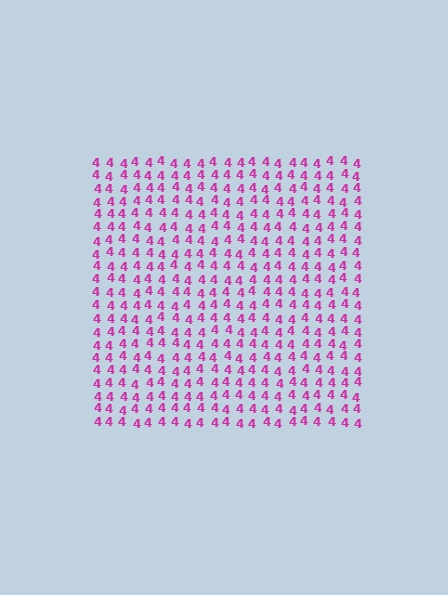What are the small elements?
The small elements are digit 4's.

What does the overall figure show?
The overall figure shows a square.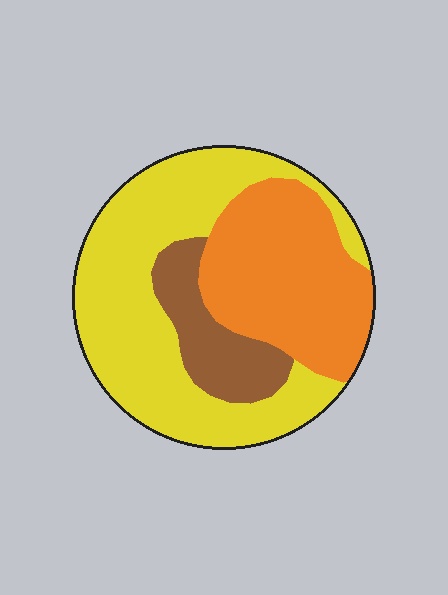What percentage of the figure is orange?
Orange takes up about one third (1/3) of the figure.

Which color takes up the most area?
Yellow, at roughly 50%.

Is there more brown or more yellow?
Yellow.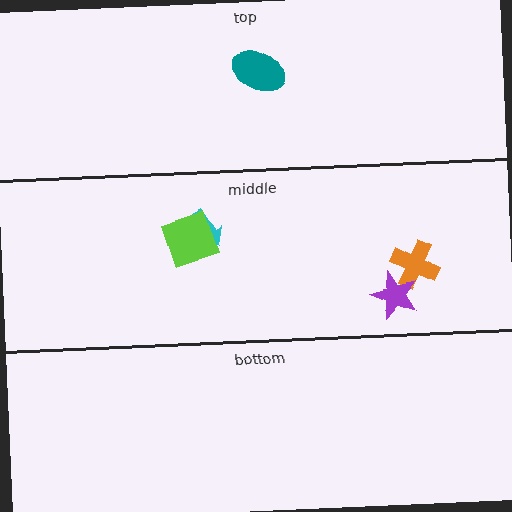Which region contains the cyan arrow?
The middle region.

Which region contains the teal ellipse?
The top region.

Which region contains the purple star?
The middle region.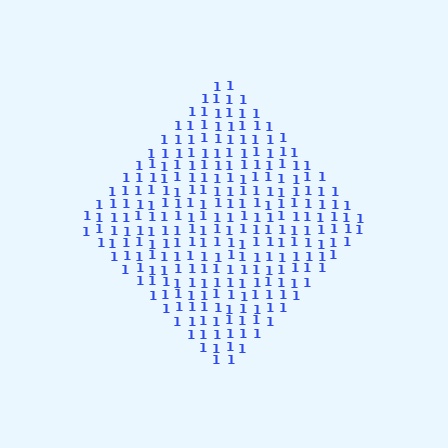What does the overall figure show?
The overall figure shows a diamond.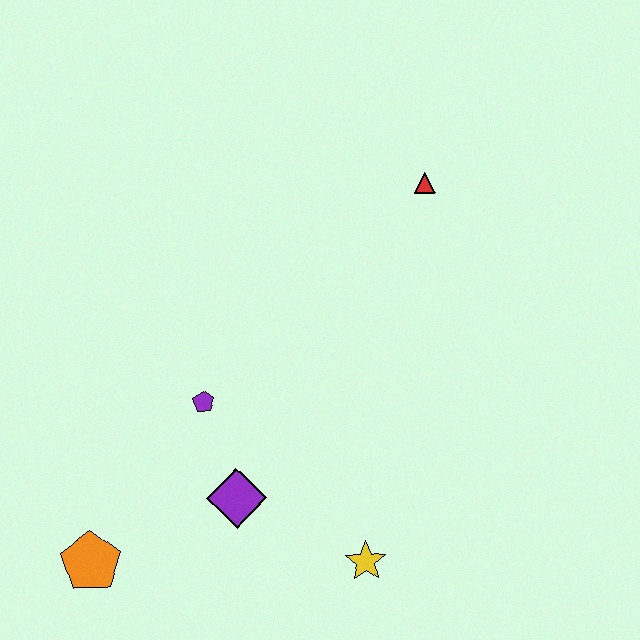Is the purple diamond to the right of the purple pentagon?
Yes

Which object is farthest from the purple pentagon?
The red triangle is farthest from the purple pentagon.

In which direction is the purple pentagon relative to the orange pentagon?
The purple pentagon is above the orange pentagon.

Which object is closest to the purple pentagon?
The purple diamond is closest to the purple pentagon.